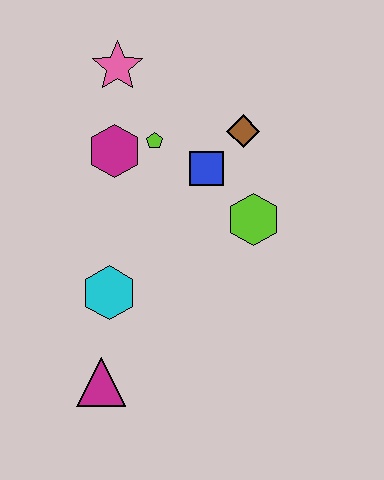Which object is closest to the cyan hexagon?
The magenta triangle is closest to the cyan hexagon.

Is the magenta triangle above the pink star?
No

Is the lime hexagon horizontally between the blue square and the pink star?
No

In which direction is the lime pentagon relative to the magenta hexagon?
The lime pentagon is to the right of the magenta hexagon.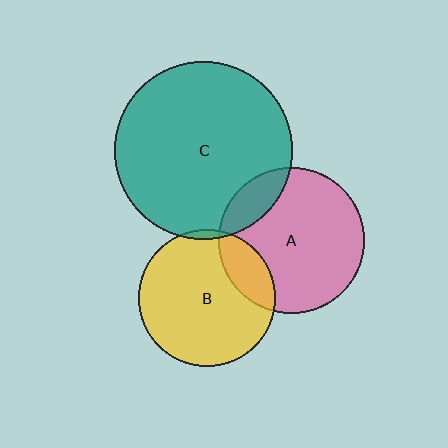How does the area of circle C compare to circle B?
Approximately 1.7 times.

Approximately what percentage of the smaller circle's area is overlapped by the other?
Approximately 5%.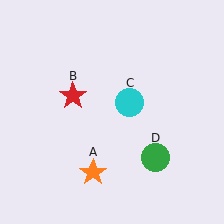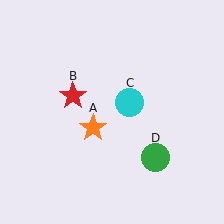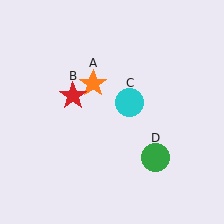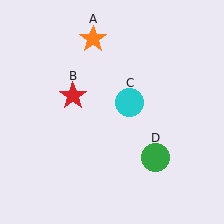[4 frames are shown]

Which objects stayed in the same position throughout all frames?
Red star (object B) and cyan circle (object C) and green circle (object D) remained stationary.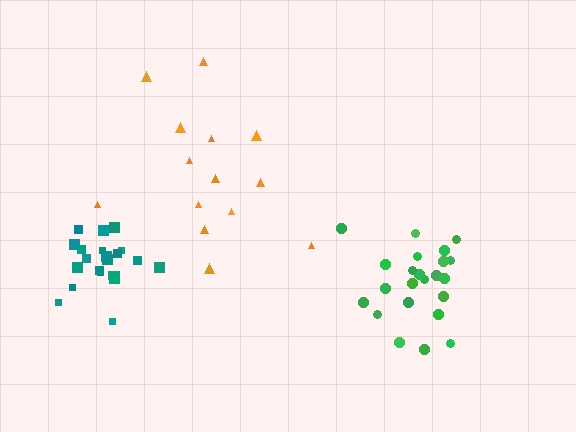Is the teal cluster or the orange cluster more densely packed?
Teal.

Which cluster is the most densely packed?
Teal.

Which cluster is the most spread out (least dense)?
Orange.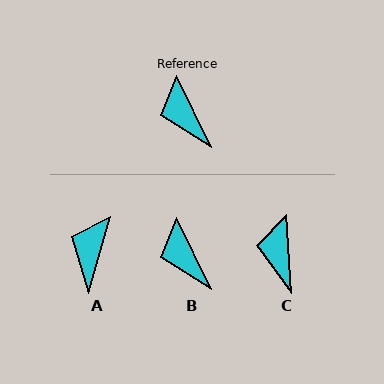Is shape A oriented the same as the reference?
No, it is off by about 42 degrees.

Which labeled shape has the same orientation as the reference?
B.